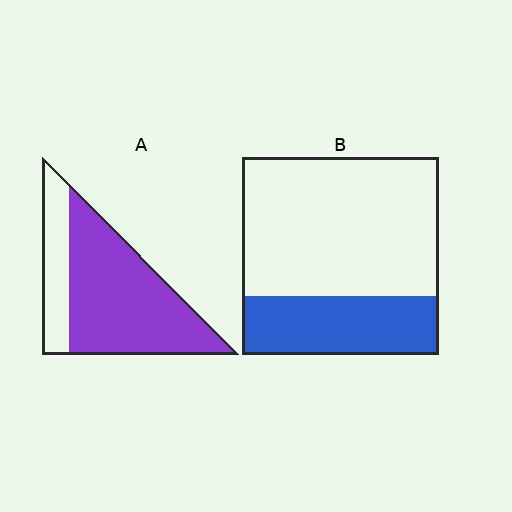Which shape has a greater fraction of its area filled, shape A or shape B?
Shape A.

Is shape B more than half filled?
No.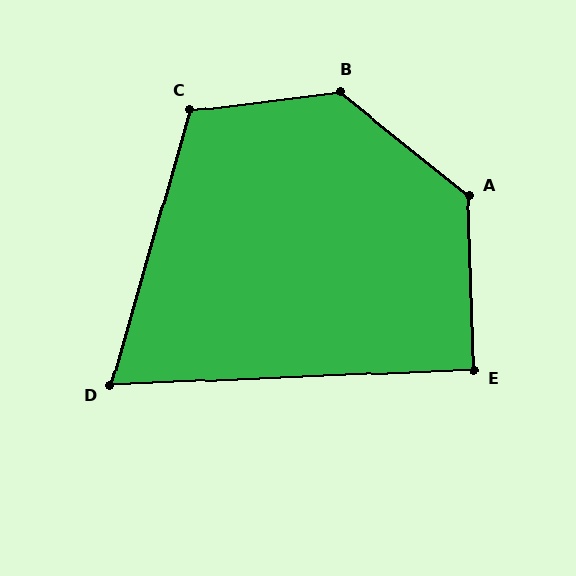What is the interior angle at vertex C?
Approximately 113 degrees (obtuse).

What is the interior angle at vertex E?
Approximately 91 degrees (approximately right).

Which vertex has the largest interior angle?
B, at approximately 134 degrees.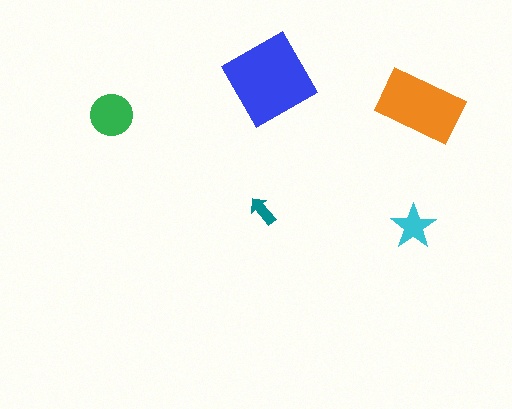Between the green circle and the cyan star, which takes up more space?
The green circle.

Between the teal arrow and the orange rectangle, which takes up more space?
The orange rectangle.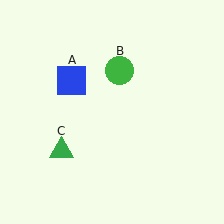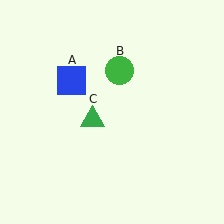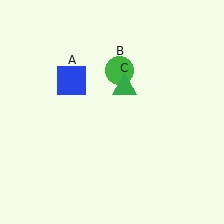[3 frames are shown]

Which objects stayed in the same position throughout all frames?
Blue square (object A) and green circle (object B) remained stationary.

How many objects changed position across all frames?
1 object changed position: green triangle (object C).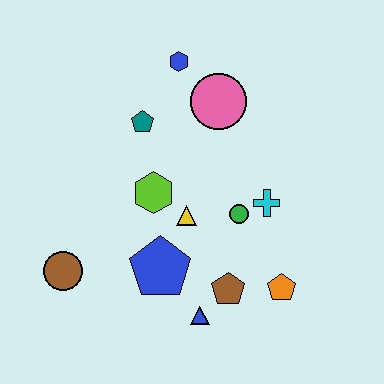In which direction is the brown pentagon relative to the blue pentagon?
The brown pentagon is to the right of the blue pentagon.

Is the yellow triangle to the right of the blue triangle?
No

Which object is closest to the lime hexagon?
The yellow triangle is closest to the lime hexagon.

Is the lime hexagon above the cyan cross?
Yes